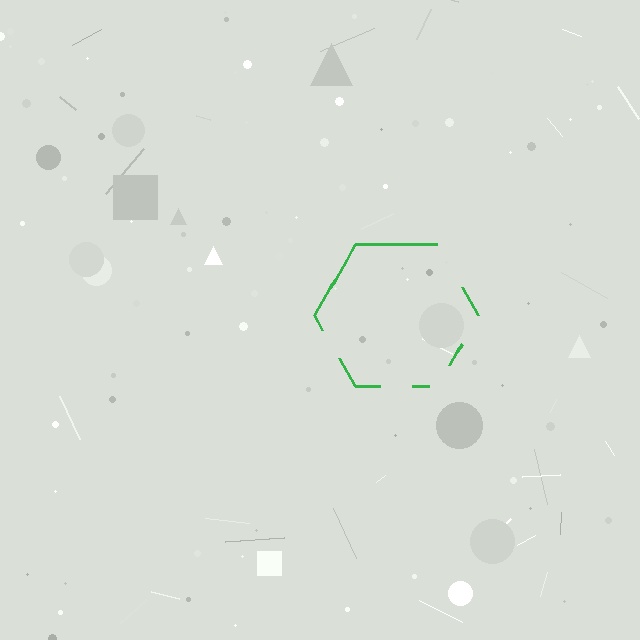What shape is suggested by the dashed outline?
The dashed outline suggests a hexagon.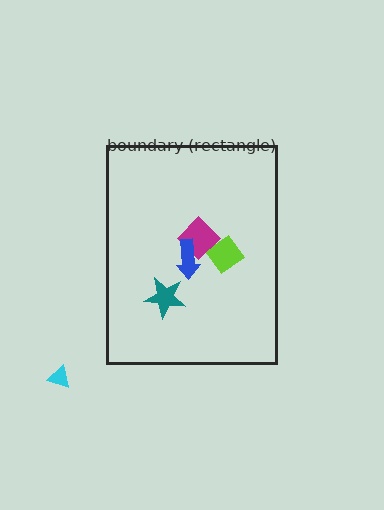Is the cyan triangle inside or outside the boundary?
Outside.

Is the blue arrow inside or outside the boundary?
Inside.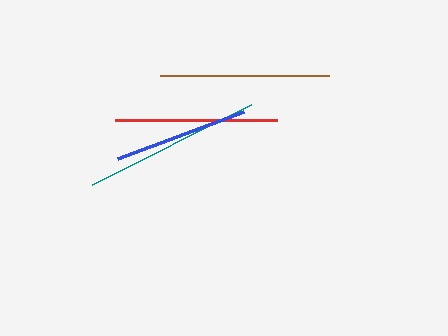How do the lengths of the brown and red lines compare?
The brown and red lines are approximately the same length.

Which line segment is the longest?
The teal line is the longest at approximately 178 pixels.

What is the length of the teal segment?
The teal segment is approximately 178 pixels long.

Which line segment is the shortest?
The blue line is the shortest at approximately 134 pixels.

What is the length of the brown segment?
The brown segment is approximately 169 pixels long.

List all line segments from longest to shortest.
From longest to shortest: teal, brown, red, blue.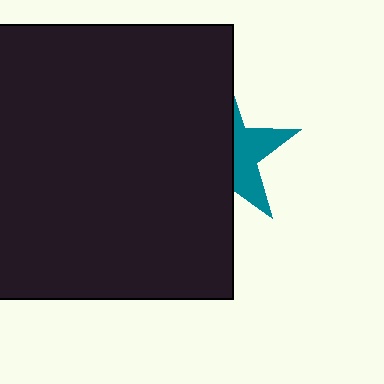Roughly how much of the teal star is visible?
A small part of it is visible (roughly 40%).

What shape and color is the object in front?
The object in front is a black rectangle.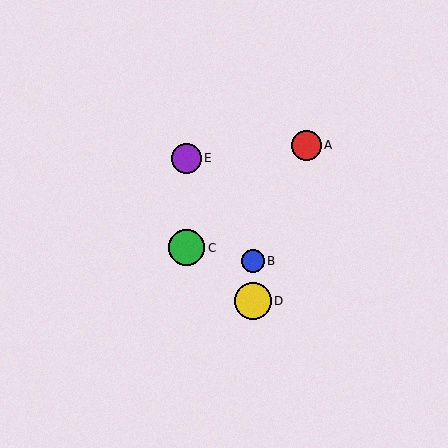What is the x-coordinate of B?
Object B is at x≈253.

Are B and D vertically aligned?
Yes, both are at x≈253.